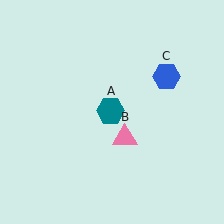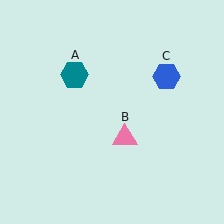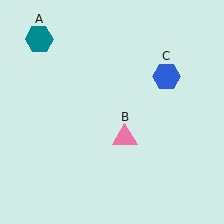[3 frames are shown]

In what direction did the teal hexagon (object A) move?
The teal hexagon (object A) moved up and to the left.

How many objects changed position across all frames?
1 object changed position: teal hexagon (object A).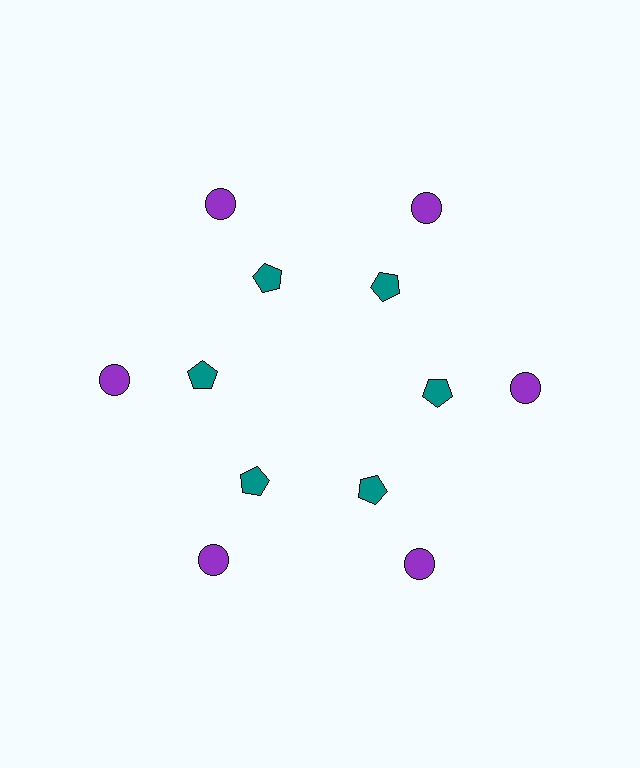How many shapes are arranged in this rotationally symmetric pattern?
There are 12 shapes, arranged in 6 groups of 2.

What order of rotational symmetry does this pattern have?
This pattern has 6-fold rotational symmetry.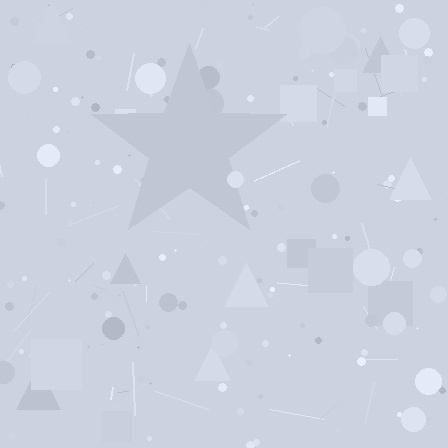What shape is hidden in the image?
A star is hidden in the image.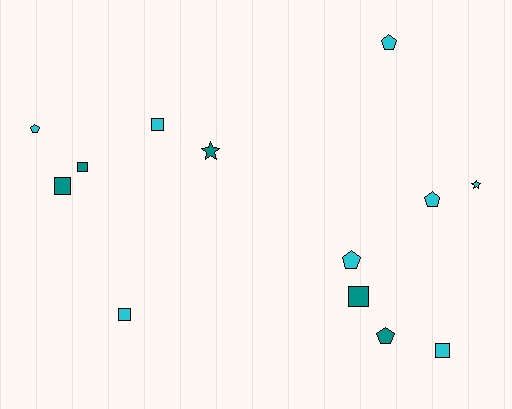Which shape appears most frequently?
Square, with 6 objects.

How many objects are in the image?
There are 13 objects.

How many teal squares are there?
There are 3 teal squares.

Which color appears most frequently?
Cyan, with 8 objects.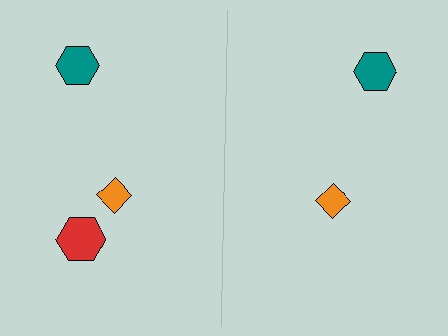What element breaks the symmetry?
A red hexagon is missing from the right side.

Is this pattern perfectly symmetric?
No, the pattern is not perfectly symmetric. A red hexagon is missing from the right side.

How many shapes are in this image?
There are 5 shapes in this image.